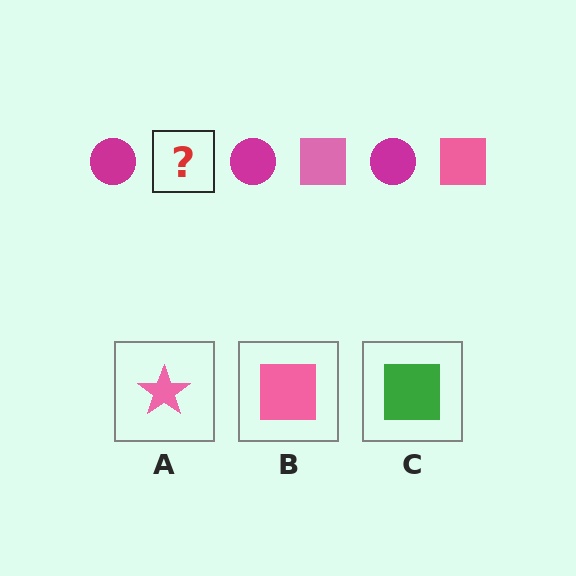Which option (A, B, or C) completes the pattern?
B.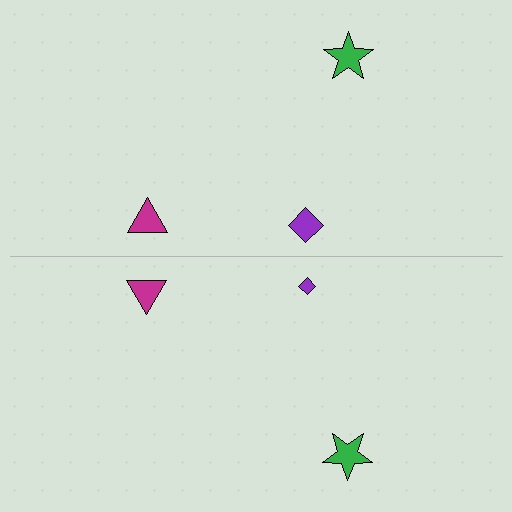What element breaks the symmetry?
The purple diamond on the bottom side has a different size than its mirror counterpart.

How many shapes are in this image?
There are 6 shapes in this image.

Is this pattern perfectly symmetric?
No, the pattern is not perfectly symmetric. The purple diamond on the bottom side has a different size than its mirror counterpart.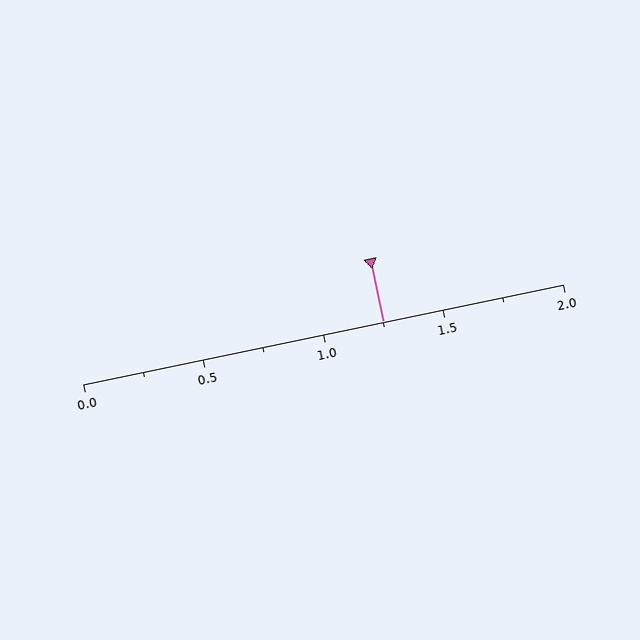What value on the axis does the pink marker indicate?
The marker indicates approximately 1.25.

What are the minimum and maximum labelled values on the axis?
The axis runs from 0.0 to 2.0.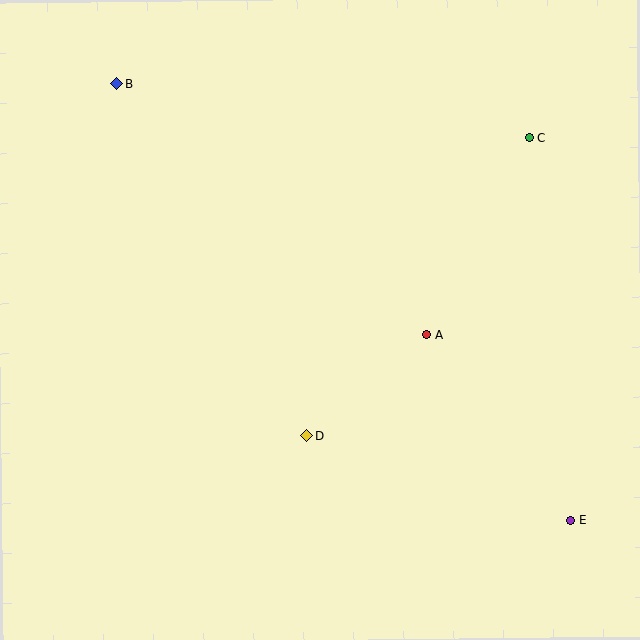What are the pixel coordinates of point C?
Point C is at (529, 137).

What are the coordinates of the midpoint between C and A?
The midpoint between C and A is at (478, 236).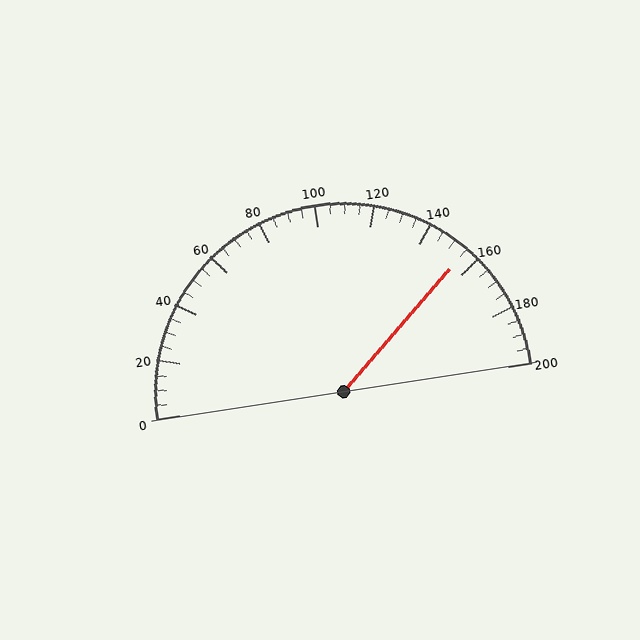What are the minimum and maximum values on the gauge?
The gauge ranges from 0 to 200.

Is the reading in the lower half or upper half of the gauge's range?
The reading is in the upper half of the range (0 to 200).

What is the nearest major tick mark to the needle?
The nearest major tick mark is 160.